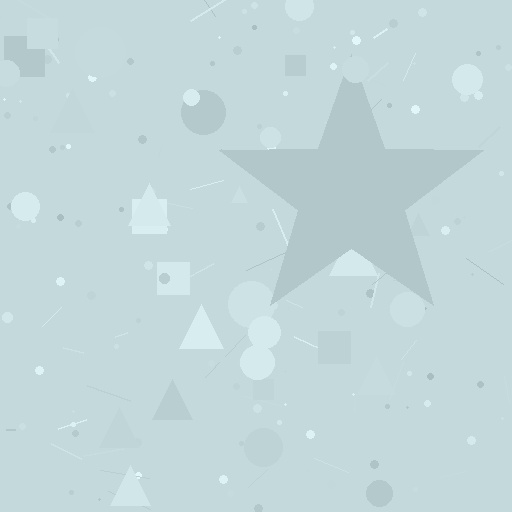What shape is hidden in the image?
A star is hidden in the image.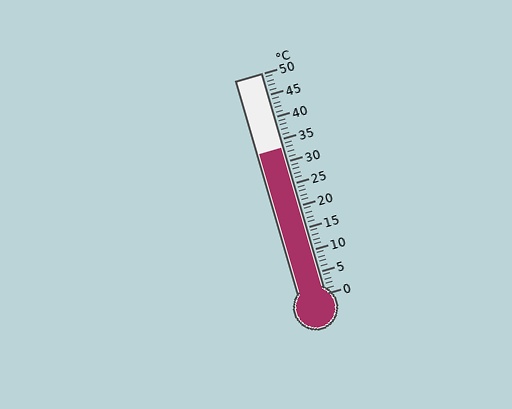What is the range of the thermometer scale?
The thermometer scale ranges from 0°C to 50°C.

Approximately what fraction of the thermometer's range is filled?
The thermometer is filled to approximately 65% of its range.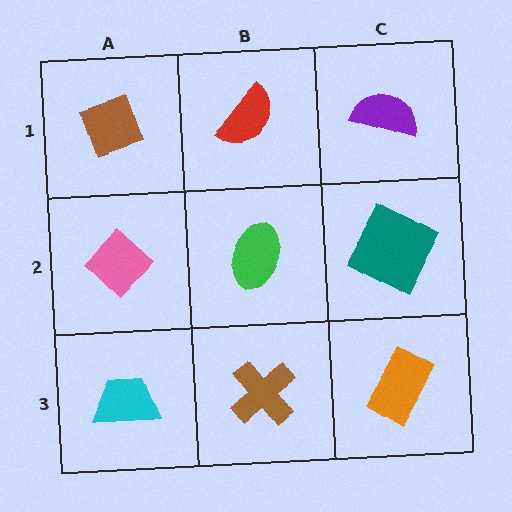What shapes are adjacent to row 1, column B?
A green ellipse (row 2, column B), a brown diamond (row 1, column A), a purple semicircle (row 1, column C).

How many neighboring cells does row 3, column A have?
2.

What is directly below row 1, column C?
A teal square.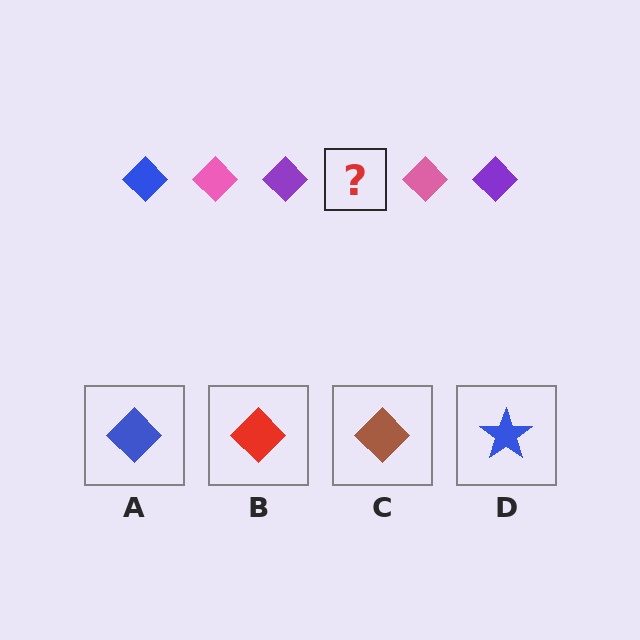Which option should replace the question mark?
Option A.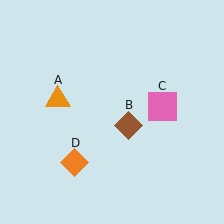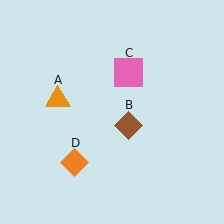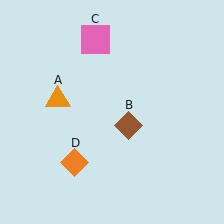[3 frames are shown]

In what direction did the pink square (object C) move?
The pink square (object C) moved up and to the left.